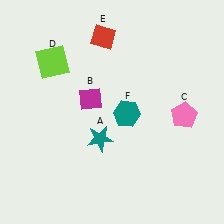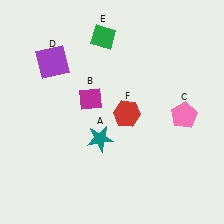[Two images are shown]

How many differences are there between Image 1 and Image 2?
There are 3 differences between the two images.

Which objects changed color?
D changed from lime to purple. E changed from red to green. F changed from teal to red.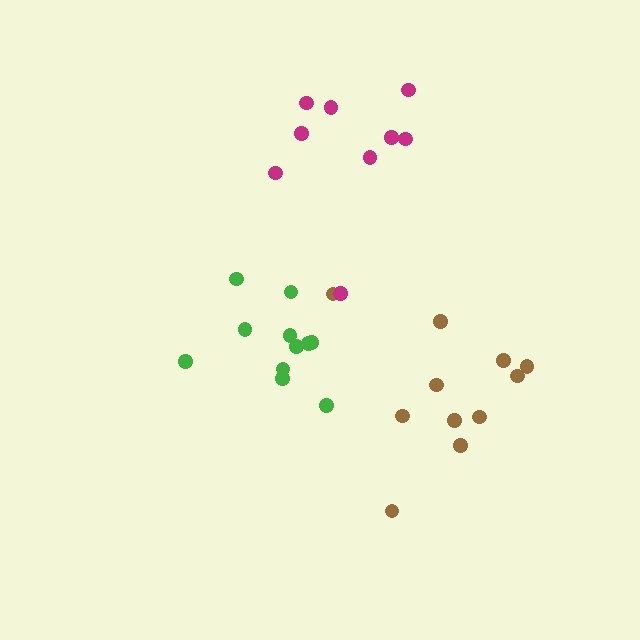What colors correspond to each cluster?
The clusters are colored: green, brown, magenta.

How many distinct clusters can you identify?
There are 3 distinct clusters.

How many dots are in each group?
Group 1: 11 dots, Group 2: 11 dots, Group 3: 9 dots (31 total).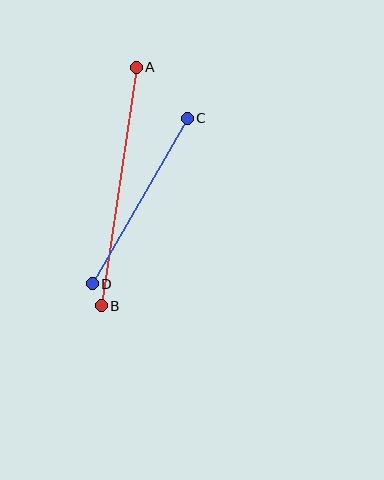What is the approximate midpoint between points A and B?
The midpoint is at approximately (119, 187) pixels.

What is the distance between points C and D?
The distance is approximately 191 pixels.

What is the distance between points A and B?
The distance is approximately 241 pixels.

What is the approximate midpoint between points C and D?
The midpoint is at approximately (140, 201) pixels.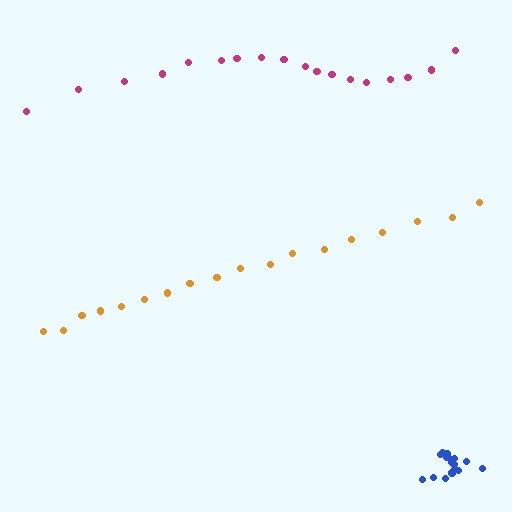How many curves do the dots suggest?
There are 3 distinct paths.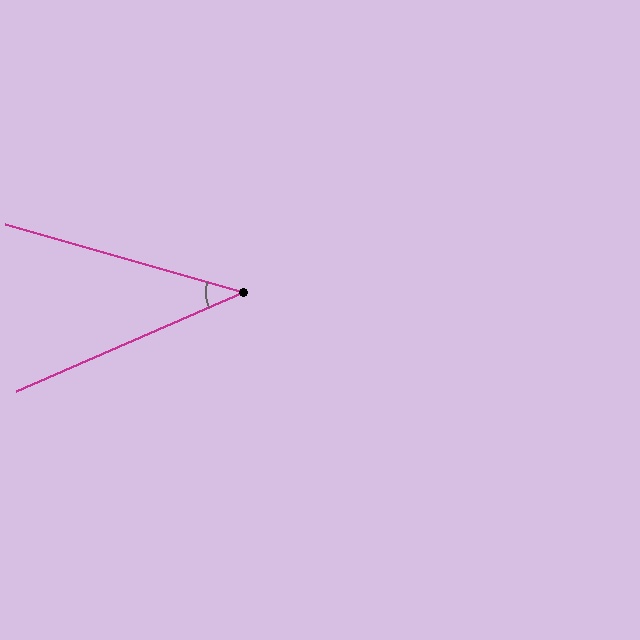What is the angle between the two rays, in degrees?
Approximately 39 degrees.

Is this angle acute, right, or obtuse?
It is acute.